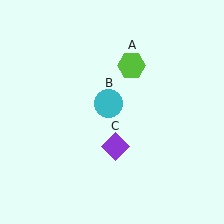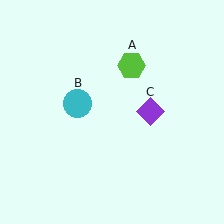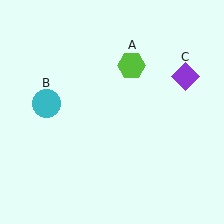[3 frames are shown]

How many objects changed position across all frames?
2 objects changed position: cyan circle (object B), purple diamond (object C).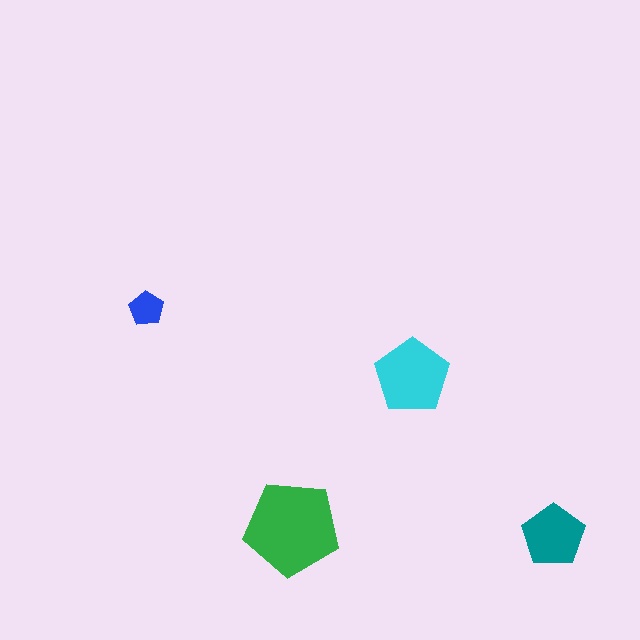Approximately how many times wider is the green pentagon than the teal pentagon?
About 1.5 times wider.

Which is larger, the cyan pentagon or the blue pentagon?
The cyan one.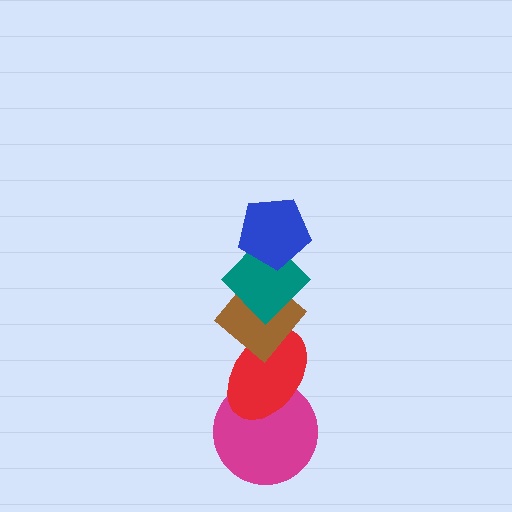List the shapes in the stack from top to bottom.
From top to bottom: the blue pentagon, the teal diamond, the brown diamond, the red ellipse, the magenta circle.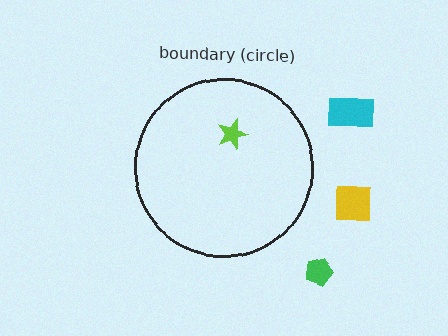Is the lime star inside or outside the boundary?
Inside.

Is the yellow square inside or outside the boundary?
Outside.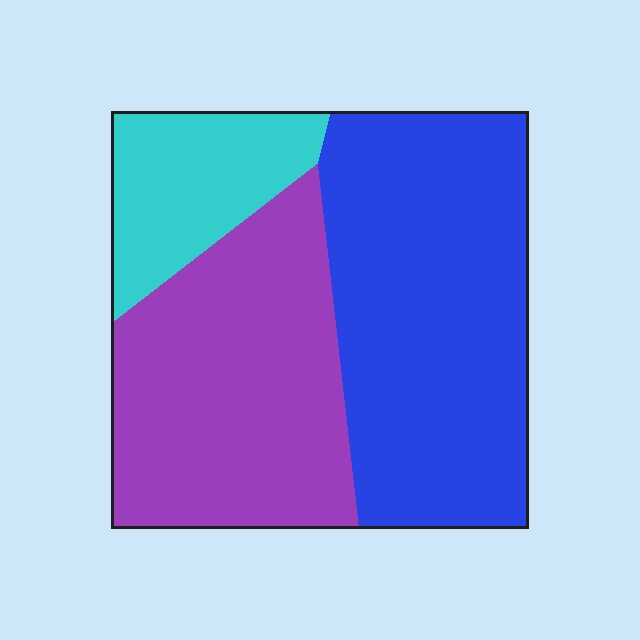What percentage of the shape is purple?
Purple covers roughly 40% of the shape.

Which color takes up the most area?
Blue, at roughly 45%.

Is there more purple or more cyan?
Purple.